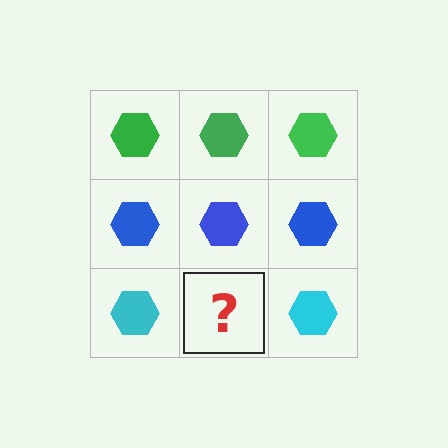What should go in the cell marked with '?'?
The missing cell should contain a cyan hexagon.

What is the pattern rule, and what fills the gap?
The rule is that each row has a consistent color. The gap should be filled with a cyan hexagon.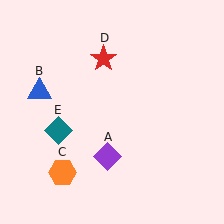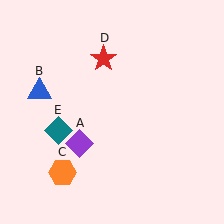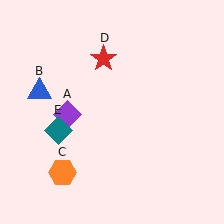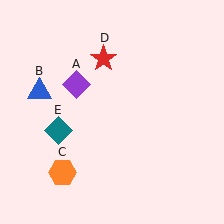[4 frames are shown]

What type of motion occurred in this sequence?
The purple diamond (object A) rotated clockwise around the center of the scene.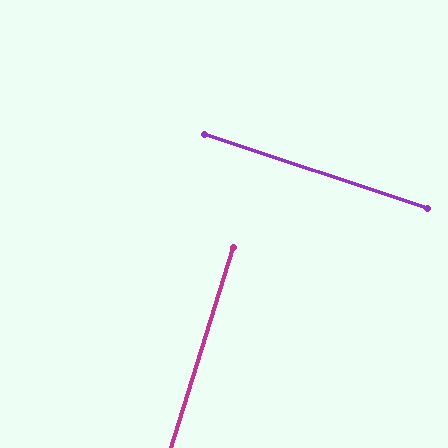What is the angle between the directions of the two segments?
Approximately 89 degrees.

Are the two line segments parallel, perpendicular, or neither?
Perpendicular — they meet at approximately 89°.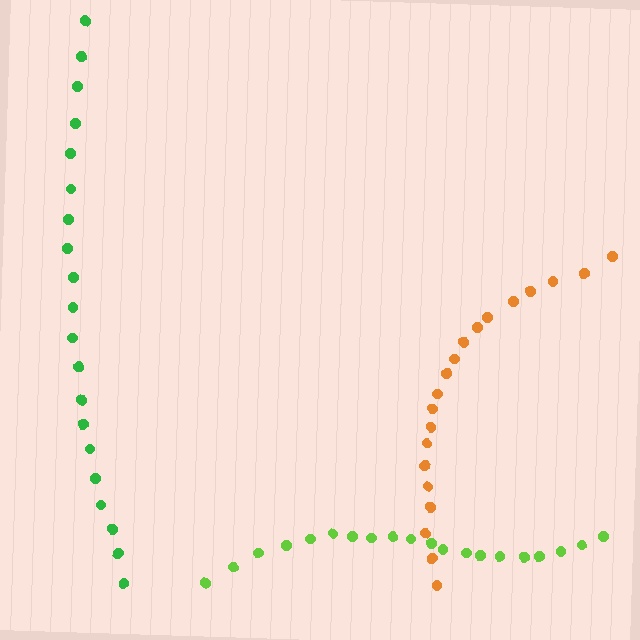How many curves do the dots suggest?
There are 3 distinct paths.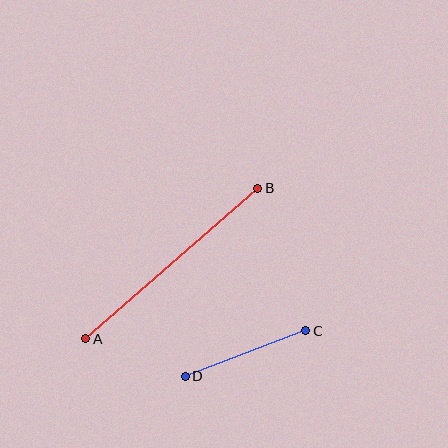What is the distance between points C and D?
The distance is approximately 129 pixels.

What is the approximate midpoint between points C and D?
The midpoint is at approximately (245, 353) pixels.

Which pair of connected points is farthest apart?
Points A and B are farthest apart.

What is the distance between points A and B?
The distance is approximately 228 pixels.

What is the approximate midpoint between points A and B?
The midpoint is at approximately (172, 263) pixels.